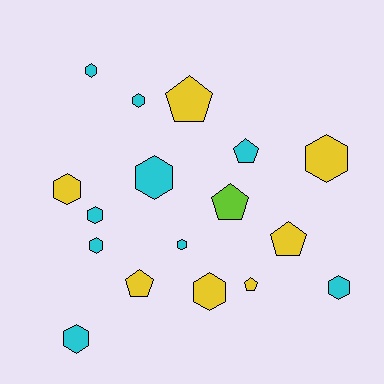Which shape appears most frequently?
Hexagon, with 11 objects.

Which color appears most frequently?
Cyan, with 9 objects.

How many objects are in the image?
There are 17 objects.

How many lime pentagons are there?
There is 1 lime pentagon.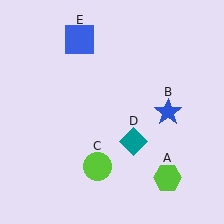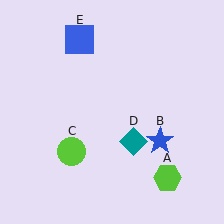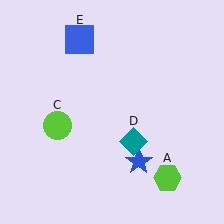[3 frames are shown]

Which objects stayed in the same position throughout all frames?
Lime hexagon (object A) and teal diamond (object D) and blue square (object E) remained stationary.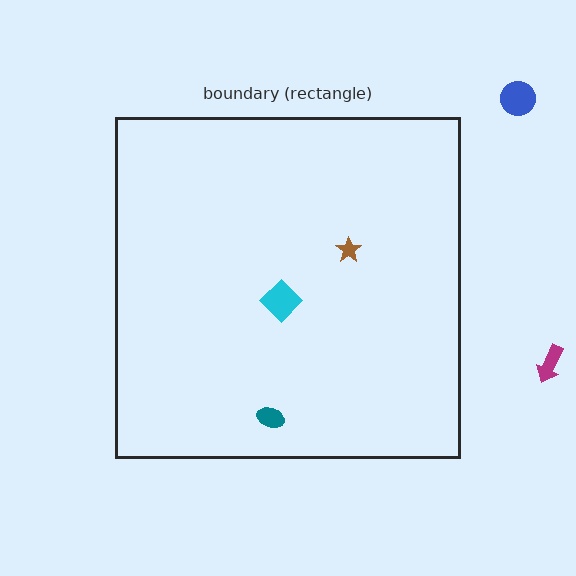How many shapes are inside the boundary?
3 inside, 2 outside.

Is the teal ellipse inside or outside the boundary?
Inside.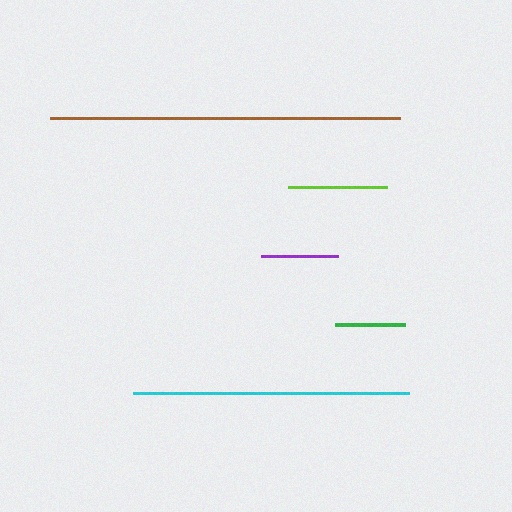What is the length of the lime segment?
The lime segment is approximately 99 pixels long.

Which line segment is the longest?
The brown line is the longest at approximately 350 pixels.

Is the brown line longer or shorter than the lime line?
The brown line is longer than the lime line.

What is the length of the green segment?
The green segment is approximately 70 pixels long.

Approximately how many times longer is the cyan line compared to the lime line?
The cyan line is approximately 2.8 times the length of the lime line.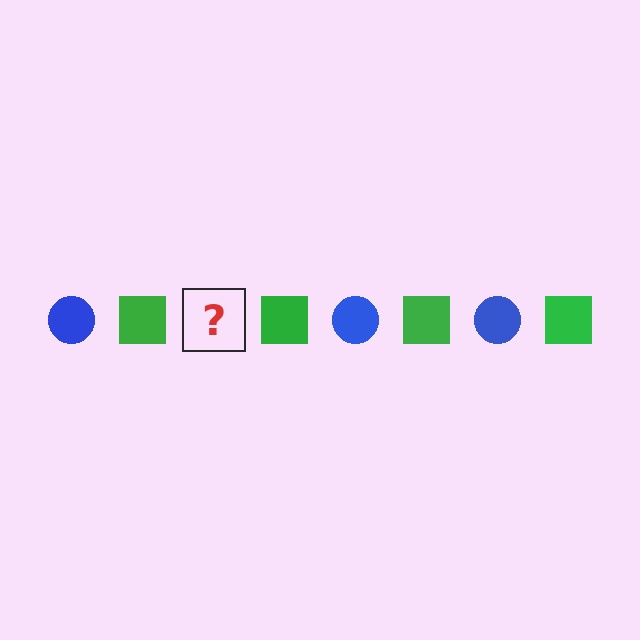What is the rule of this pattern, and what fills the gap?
The rule is that the pattern alternates between blue circle and green square. The gap should be filled with a blue circle.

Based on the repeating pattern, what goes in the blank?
The blank should be a blue circle.